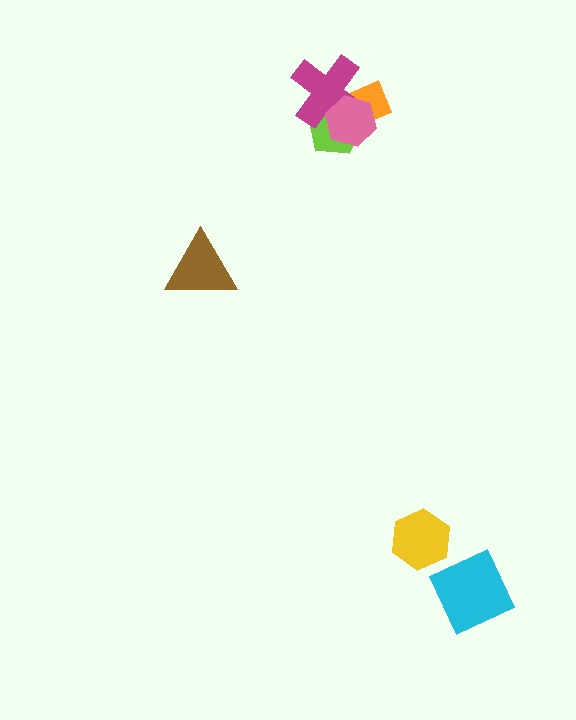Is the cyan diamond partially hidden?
No, no other shape covers it.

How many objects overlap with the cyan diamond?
0 objects overlap with the cyan diamond.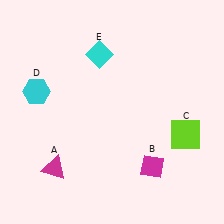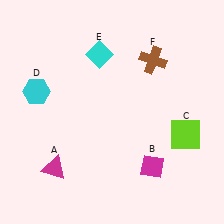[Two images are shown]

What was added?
A brown cross (F) was added in Image 2.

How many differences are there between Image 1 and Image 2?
There is 1 difference between the two images.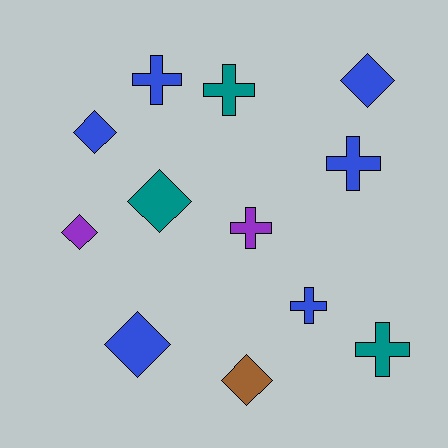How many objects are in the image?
There are 12 objects.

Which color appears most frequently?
Blue, with 6 objects.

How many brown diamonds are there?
There is 1 brown diamond.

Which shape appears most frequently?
Diamond, with 6 objects.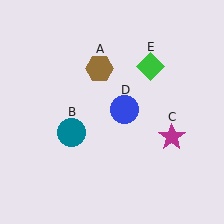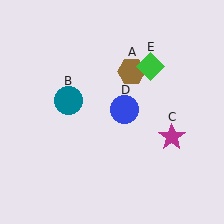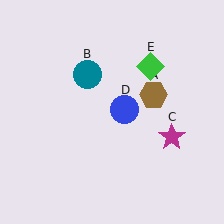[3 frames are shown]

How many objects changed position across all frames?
2 objects changed position: brown hexagon (object A), teal circle (object B).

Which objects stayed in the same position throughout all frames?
Magenta star (object C) and blue circle (object D) and green diamond (object E) remained stationary.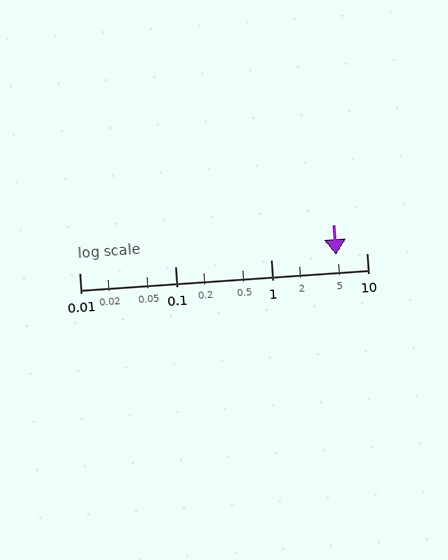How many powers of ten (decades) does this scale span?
The scale spans 3 decades, from 0.01 to 10.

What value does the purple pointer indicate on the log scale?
The pointer indicates approximately 4.8.